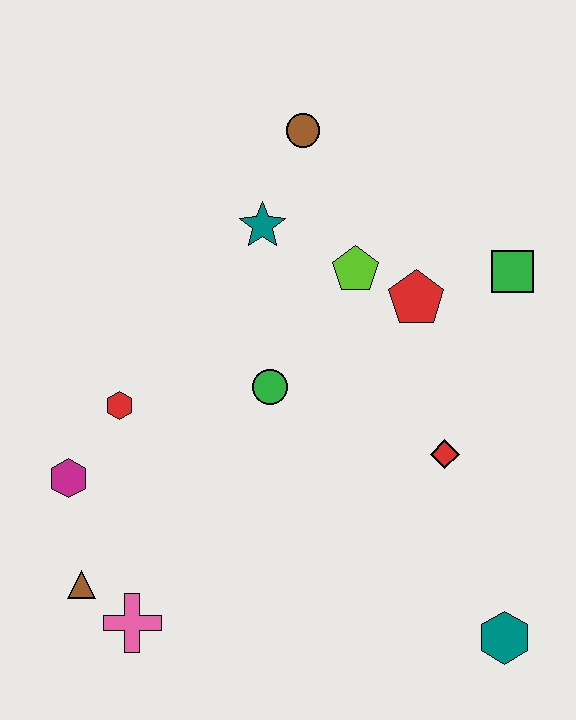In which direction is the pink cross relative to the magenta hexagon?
The pink cross is below the magenta hexagon.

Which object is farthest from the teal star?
The teal hexagon is farthest from the teal star.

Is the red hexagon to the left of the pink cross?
Yes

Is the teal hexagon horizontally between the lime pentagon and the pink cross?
No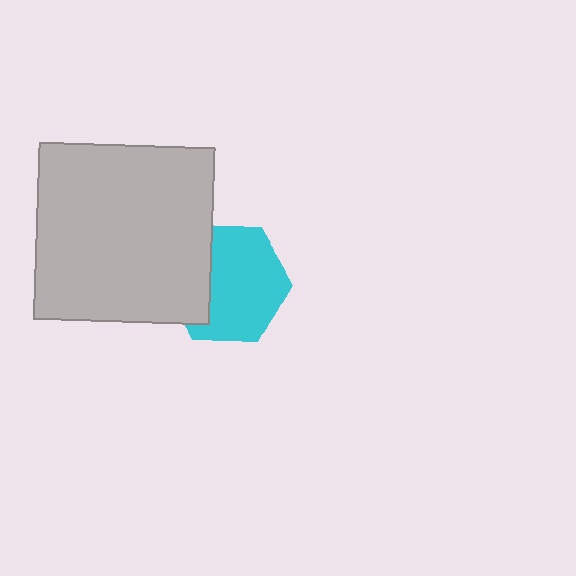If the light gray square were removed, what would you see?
You would see the complete cyan hexagon.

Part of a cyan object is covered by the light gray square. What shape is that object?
It is a hexagon.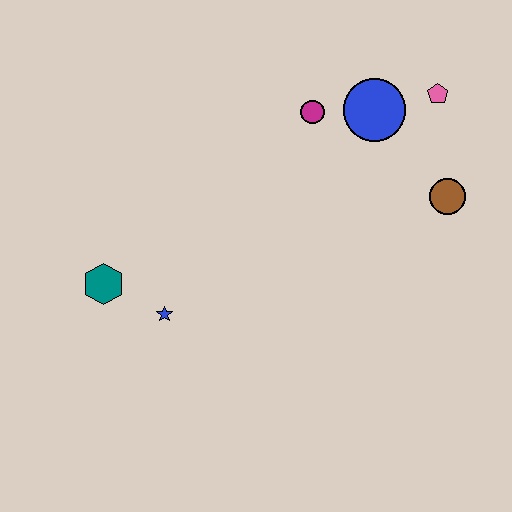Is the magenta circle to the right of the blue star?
Yes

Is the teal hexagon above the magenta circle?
No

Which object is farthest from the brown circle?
The teal hexagon is farthest from the brown circle.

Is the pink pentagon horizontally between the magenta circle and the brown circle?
Yes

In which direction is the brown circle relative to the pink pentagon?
The brown circle is below the pink pentagon.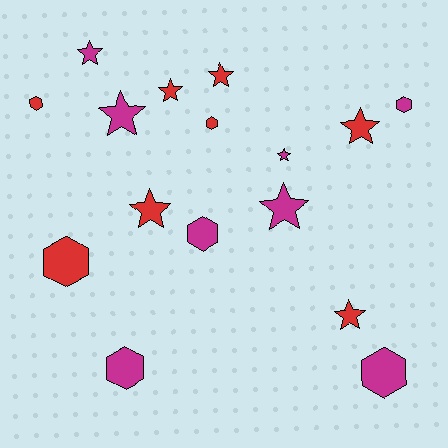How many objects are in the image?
There are 16 objects.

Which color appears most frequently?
Magenta, with 8 objects.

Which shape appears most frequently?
Star, with 9 objects.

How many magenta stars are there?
There are 4 magenta stars.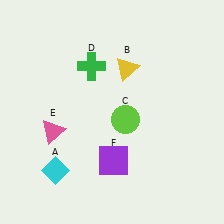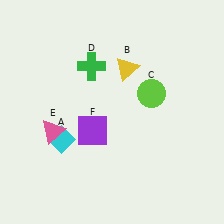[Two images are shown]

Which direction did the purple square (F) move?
The purple square (F) moved up.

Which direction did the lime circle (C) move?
The lime circle (C) moved right.